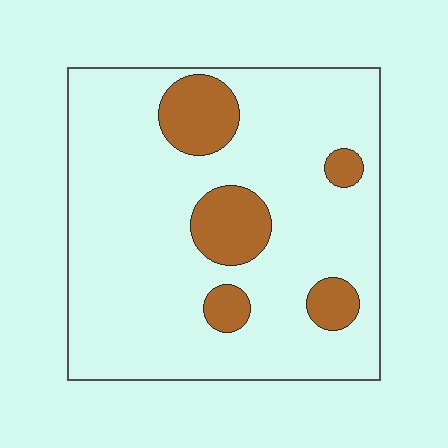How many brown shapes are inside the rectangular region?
5.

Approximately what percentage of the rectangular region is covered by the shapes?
Approximately 15%.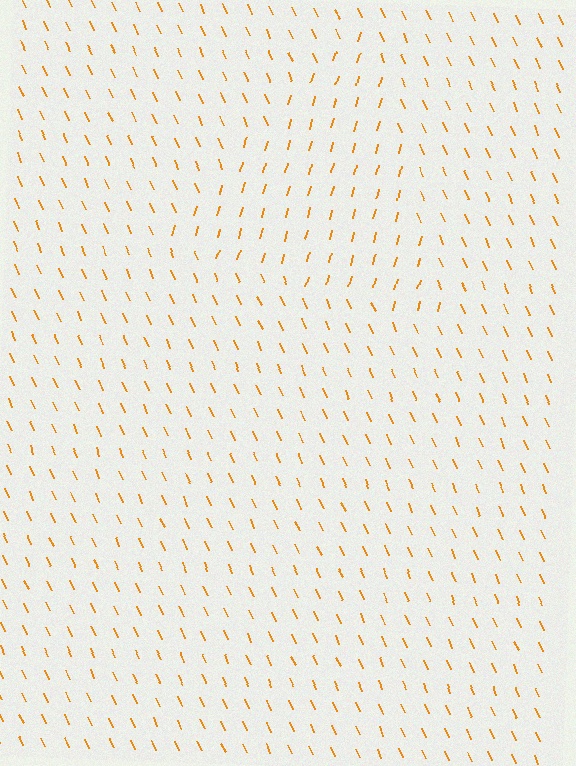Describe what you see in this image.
The image is filled with small orange line segments. A triangle region in the image has lines oriented differently from the surrounding lines, creating a visible texture boundary.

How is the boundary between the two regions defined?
The boundary is defined purely by a change in line orientation (approximately 40 degrees difference). All lines are the same color and thickness.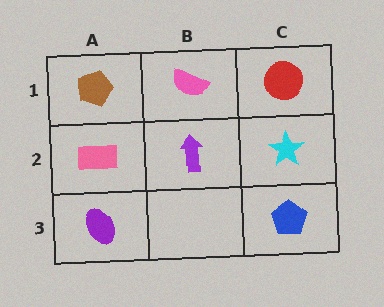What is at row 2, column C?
A cyan star.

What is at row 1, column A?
A brown pentagon.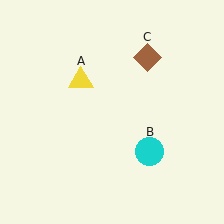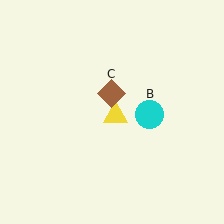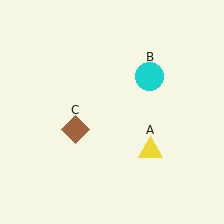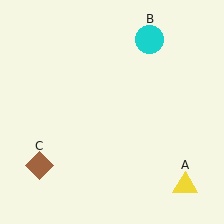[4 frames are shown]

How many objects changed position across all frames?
3 objects changed position: yellow triangle (object A), cyan circle (object B), brown diamond (object C).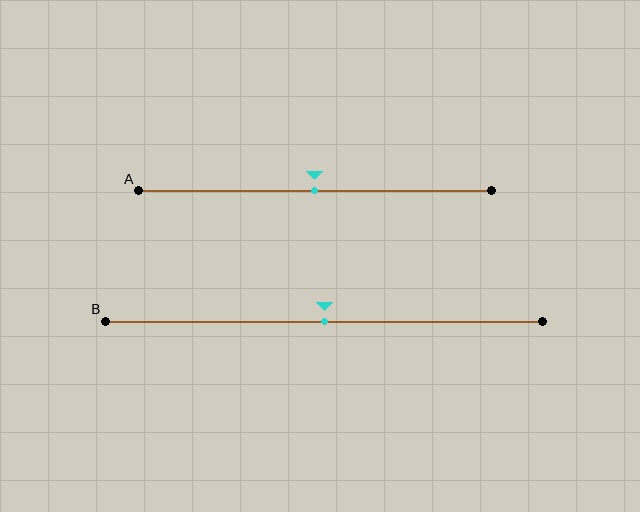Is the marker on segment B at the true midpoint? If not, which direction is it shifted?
Yes, the marker on segment B is at the true midpoint.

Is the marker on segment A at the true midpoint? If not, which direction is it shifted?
Yes, the marker on segment A is at the true midpoint.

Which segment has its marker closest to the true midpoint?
Segment A has its marker closest to the true midpoint.